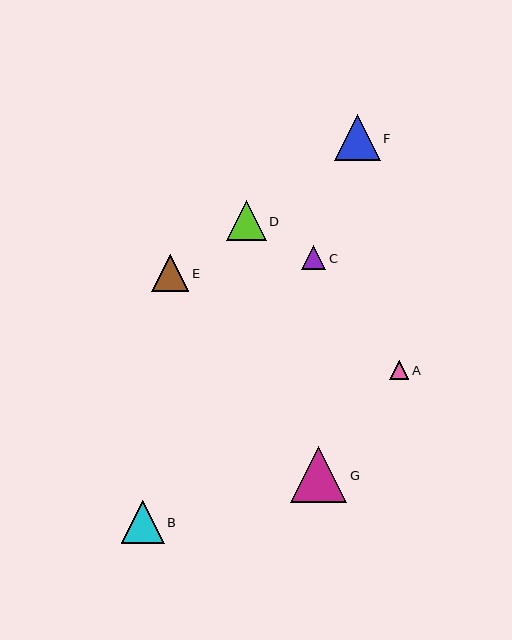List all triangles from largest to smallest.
From largest to smallest: G, F, B, D, E, C, A.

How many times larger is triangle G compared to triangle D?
Triangle G is approximately 1.4 times the size of triangle D.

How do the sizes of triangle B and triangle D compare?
Triangle B and triangle D are approximately the same size.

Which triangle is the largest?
Triangle G is the largest with a size of approximately 56 pixels.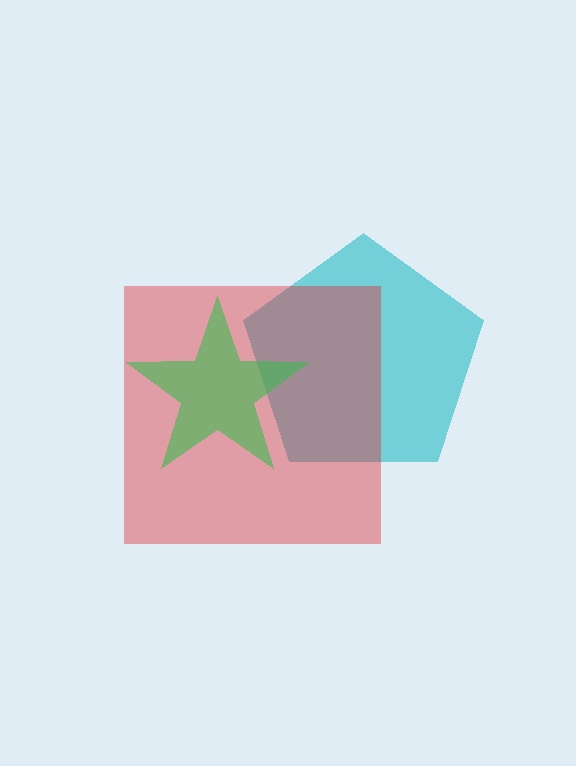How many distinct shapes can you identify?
There are 3 distinct shapes: a cyan pentagon, a red square, a green star.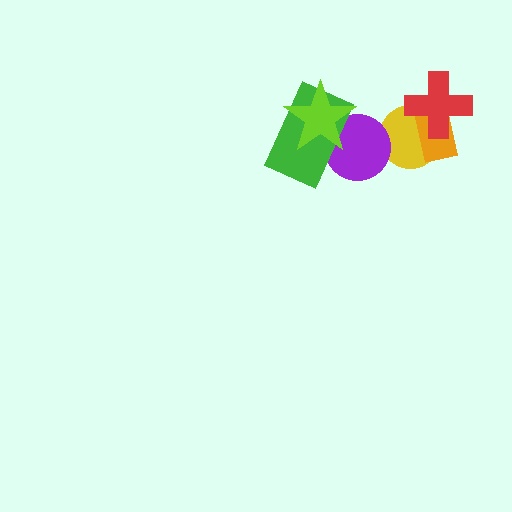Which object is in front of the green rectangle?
The lime star is in front of the green rectangle.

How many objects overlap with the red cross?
2 objects overlap with the red cross.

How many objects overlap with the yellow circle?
3 objects overlap with the yellow circle.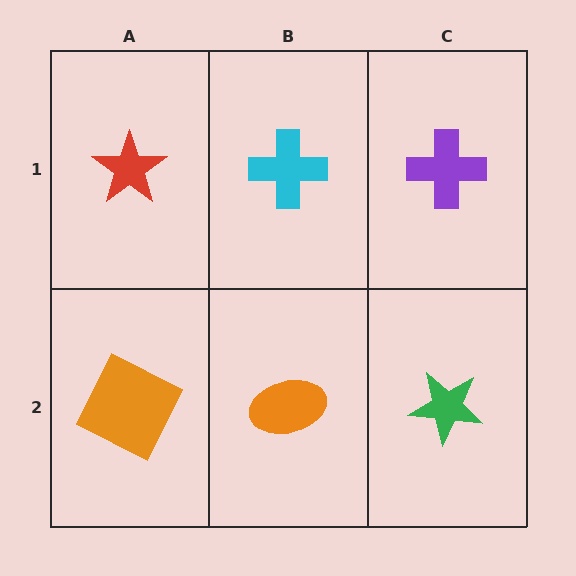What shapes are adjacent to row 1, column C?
A green star (row 2, column C), a cyan cross (row 1, column B).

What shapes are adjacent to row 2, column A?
A red star (row 1, column A), an orange ellipse (row 2, column B).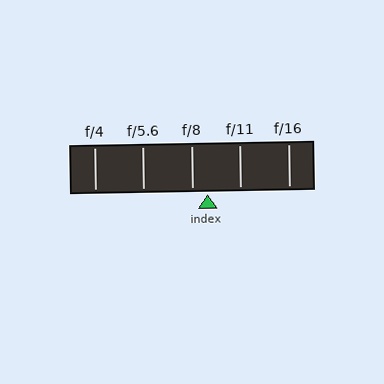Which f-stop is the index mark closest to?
The index mark is closest to f/8.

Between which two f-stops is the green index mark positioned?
The index mark is between f/8 and f/11.